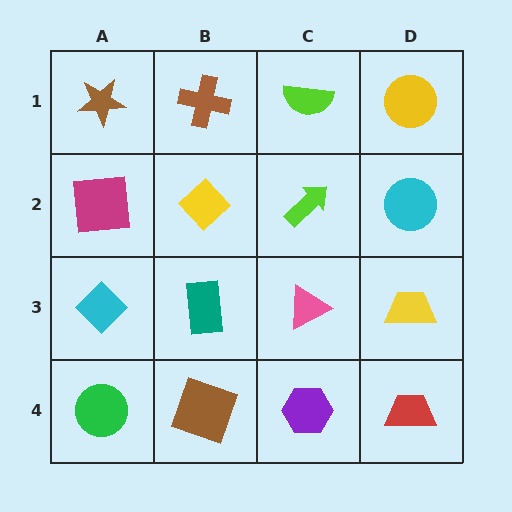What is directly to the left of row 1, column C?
A brown cross.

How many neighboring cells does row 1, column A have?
2.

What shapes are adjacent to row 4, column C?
A pink triangle (row 3, column C), a brown square (row 4, column B), a red trapezoid (row 4, column D).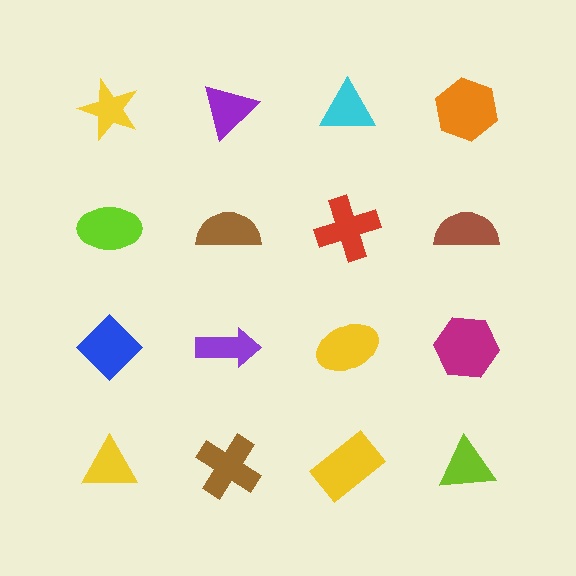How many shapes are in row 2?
4 shapes.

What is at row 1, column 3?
A cyan triangle.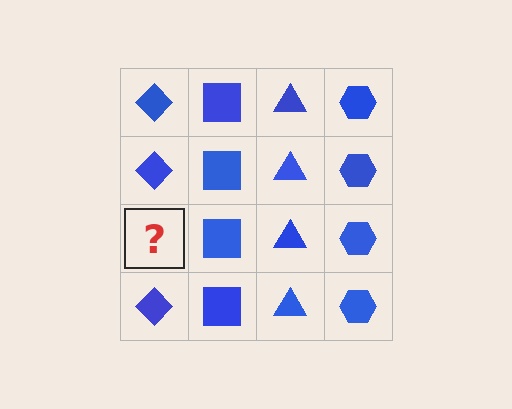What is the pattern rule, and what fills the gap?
The rule is that each column has a consistent shape. The gap should be filled with a blue diamond.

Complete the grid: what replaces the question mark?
The question mark should be replaced with a blue diamond.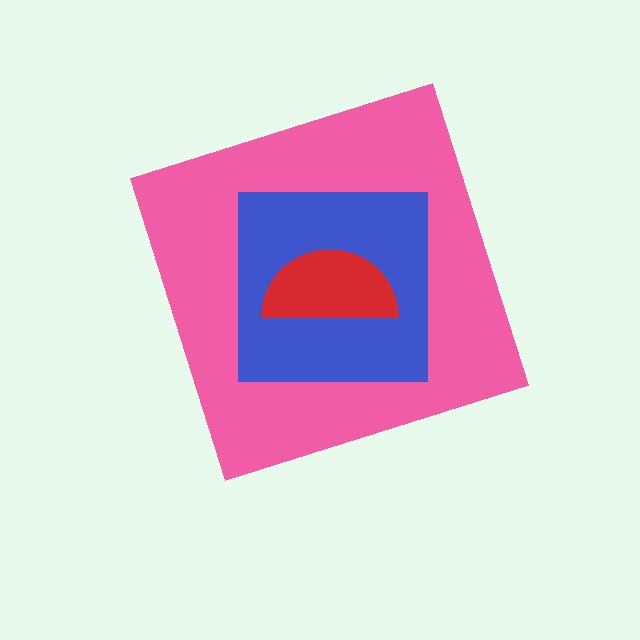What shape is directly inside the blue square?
The red semicircle.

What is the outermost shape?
The pink diamond.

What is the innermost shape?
The red semicircle.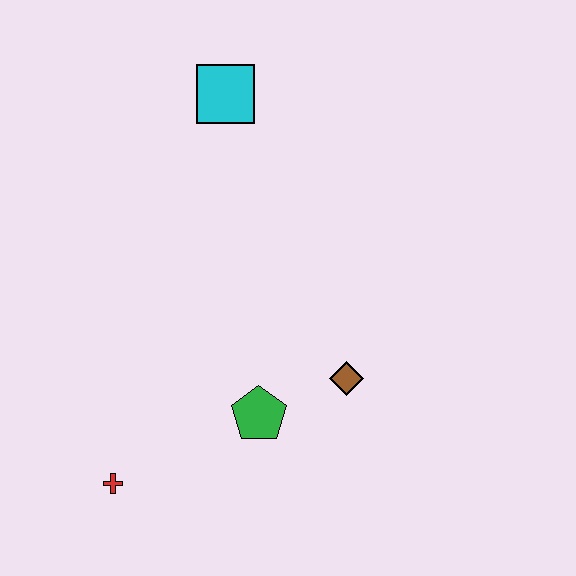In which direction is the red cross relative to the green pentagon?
The red cross is to the left of the green pentagon.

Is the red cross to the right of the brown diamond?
No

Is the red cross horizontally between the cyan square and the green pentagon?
No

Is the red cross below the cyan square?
Yes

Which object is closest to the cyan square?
The brown diamond is closest to the cyan square.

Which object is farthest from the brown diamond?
The cyan square is farthest from the brown diamond.